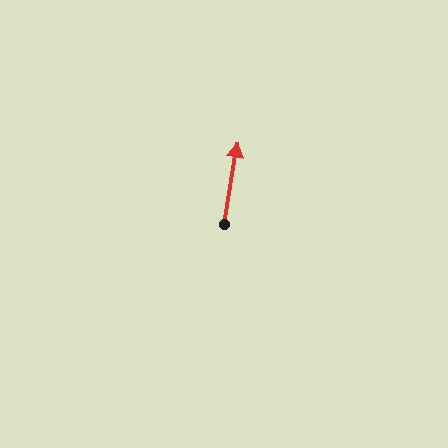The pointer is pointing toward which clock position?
Roughly 12 o'clock.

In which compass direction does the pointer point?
North.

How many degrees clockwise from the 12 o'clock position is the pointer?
Approximately 9 degrees.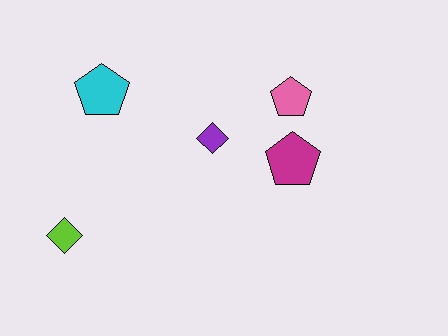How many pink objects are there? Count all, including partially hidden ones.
There is 1 pink object.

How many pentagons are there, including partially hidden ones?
There are 3 pentagons.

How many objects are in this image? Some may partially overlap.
There are 5 objects.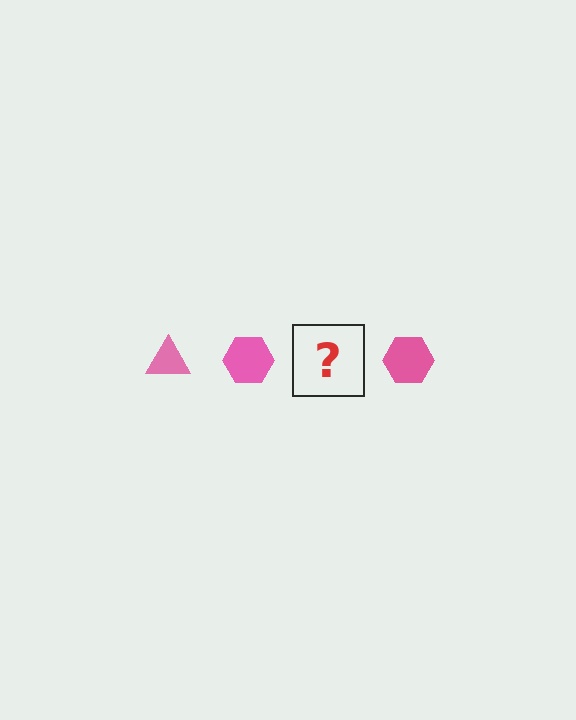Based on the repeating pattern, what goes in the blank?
The blank should be a pink triangle.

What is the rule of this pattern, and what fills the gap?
The rule is that the pattern cycles through triangle, hexagon shapes in pink. The gap should be filled with a pink triangle.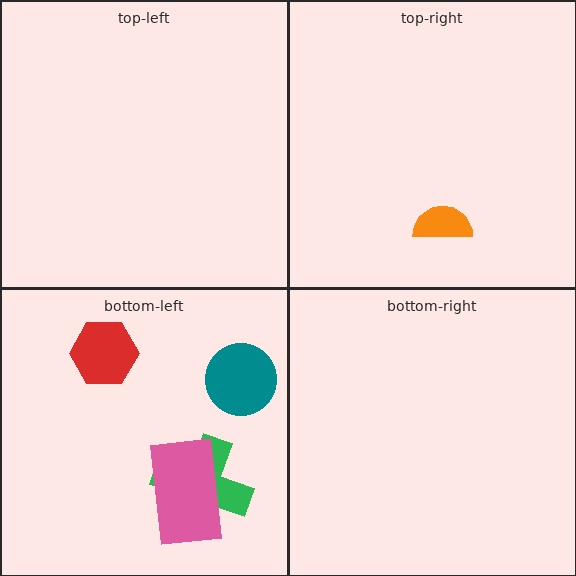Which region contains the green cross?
The bottom-left region.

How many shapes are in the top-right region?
1.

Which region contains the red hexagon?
The bottom-left region.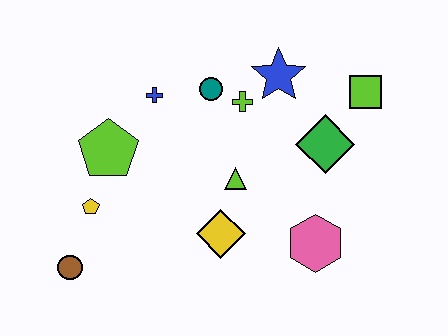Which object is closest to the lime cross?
The teal circle is closest to the lime cross.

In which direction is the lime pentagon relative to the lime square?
The lime pentagon is to the left of the lime square.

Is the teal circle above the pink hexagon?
Yes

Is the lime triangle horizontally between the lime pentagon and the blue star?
Yes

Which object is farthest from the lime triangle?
The brown circle is farthest from the lime triangle.